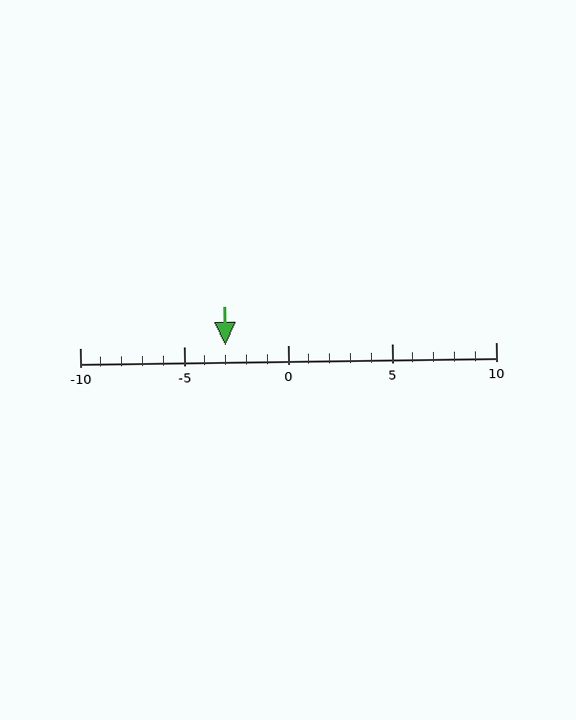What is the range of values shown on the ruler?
The ruler shows values from -10 to 10.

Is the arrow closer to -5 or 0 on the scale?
The arrow is closer to -5.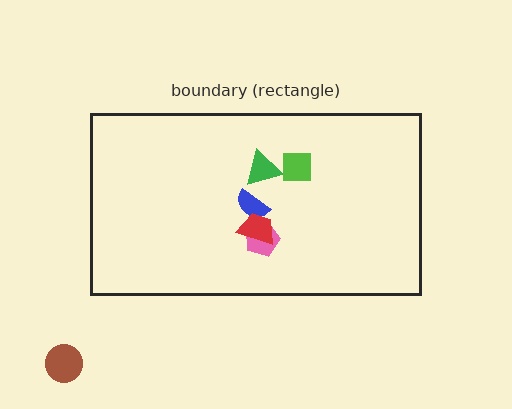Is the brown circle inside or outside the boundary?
Outside.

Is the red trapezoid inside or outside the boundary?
Inside.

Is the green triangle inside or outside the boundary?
Inside.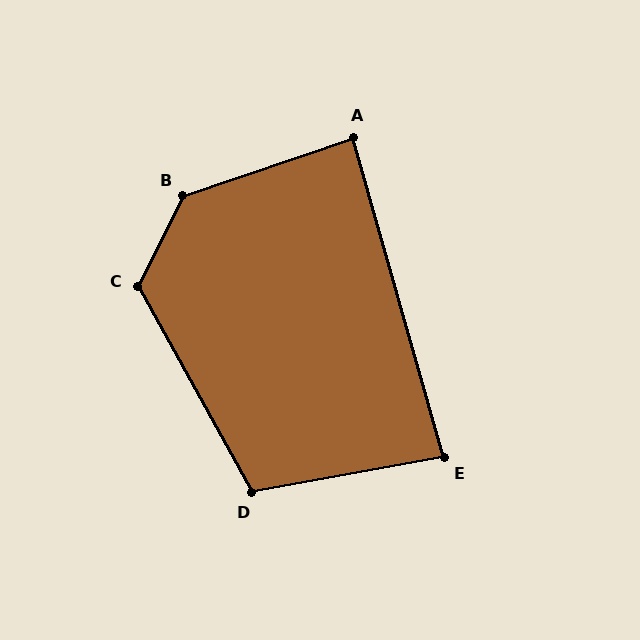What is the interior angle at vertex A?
Approximately 87 degrees (approximately right).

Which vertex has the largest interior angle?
B, at approximately 135 degrees.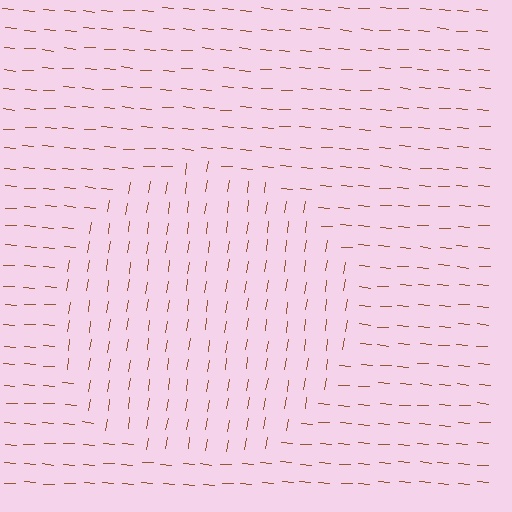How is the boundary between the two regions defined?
The boundary is defined purely by a change in line orientation (approximately 86 degrees difference). All lines are the same color and thickness.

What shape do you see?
I see a circle.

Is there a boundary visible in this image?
Yes, there is a texture boundary formed by a change in line orientation.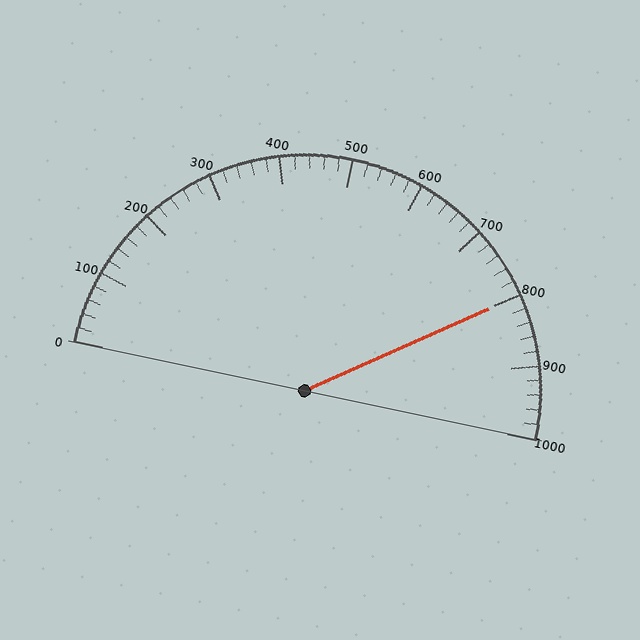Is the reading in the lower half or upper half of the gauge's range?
The reading is in the upper half of the range (0 to 1000).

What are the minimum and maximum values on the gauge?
The gauge ranges from 0 to 1000.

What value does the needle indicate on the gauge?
The needle indicates approximately 800.